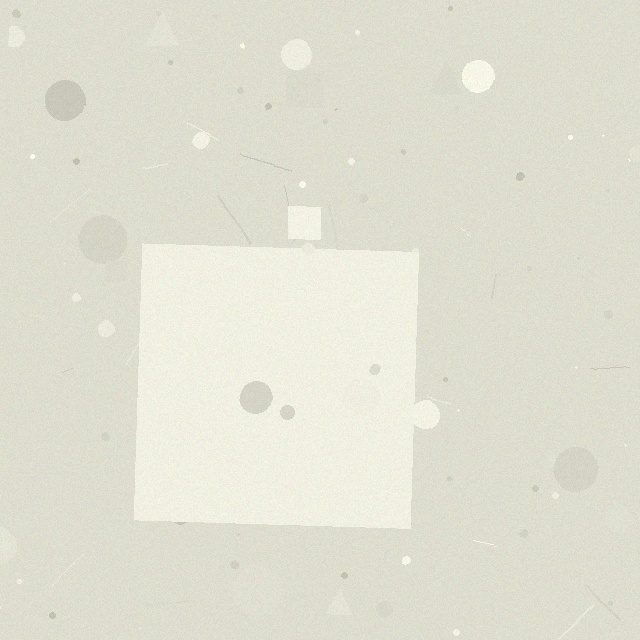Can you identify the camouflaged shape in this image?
The camouflaged shape is a square.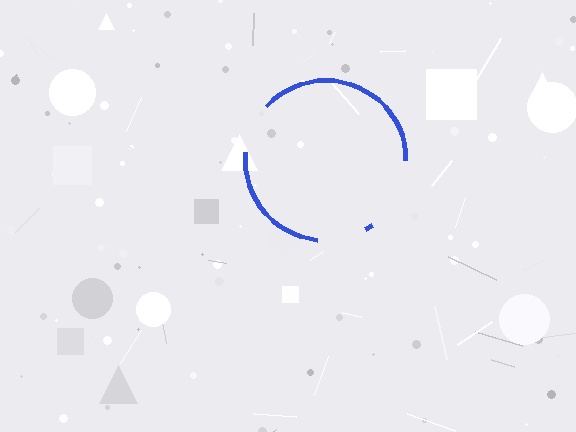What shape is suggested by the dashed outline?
The dashed outline suggests a circle.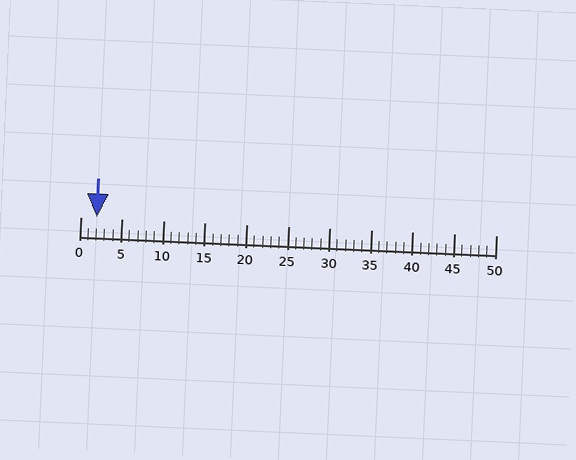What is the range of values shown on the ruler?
The ruler shows values from 0 to 50.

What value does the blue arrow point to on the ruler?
The blue arrow points to approximately 2.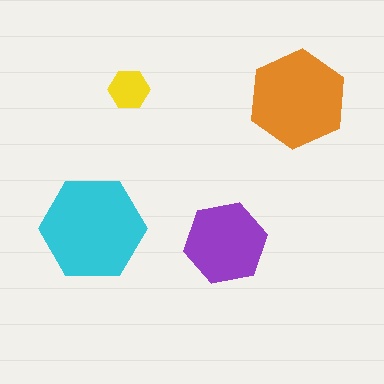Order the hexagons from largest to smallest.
the cyan one, the orange one, the purple one, the yellow one.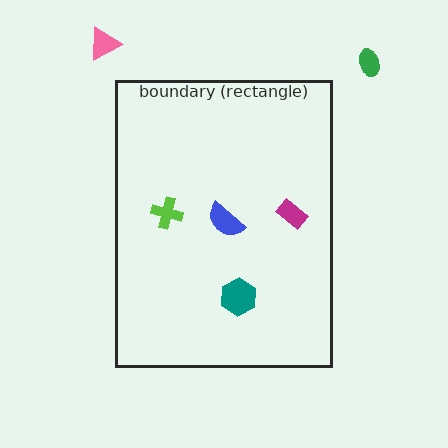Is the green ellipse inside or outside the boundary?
Outside.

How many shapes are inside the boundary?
4 inside, 2 outside.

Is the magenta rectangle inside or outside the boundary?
Inside.